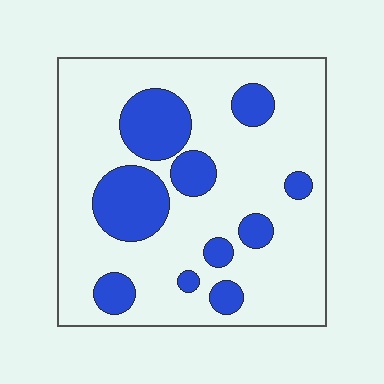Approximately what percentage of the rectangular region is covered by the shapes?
Approximately 25%.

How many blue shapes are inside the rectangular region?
10.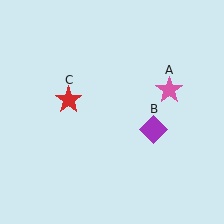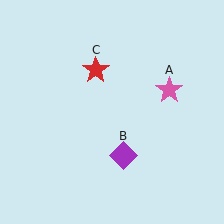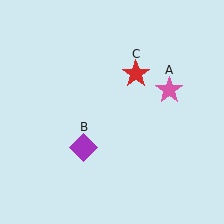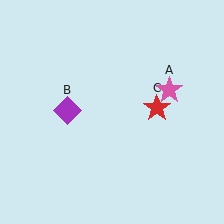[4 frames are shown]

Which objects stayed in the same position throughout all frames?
Pink star (object A) remained stationary.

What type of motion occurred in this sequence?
The purple diamond (object B), red star (object C) rotated clockwise around the center of the scene.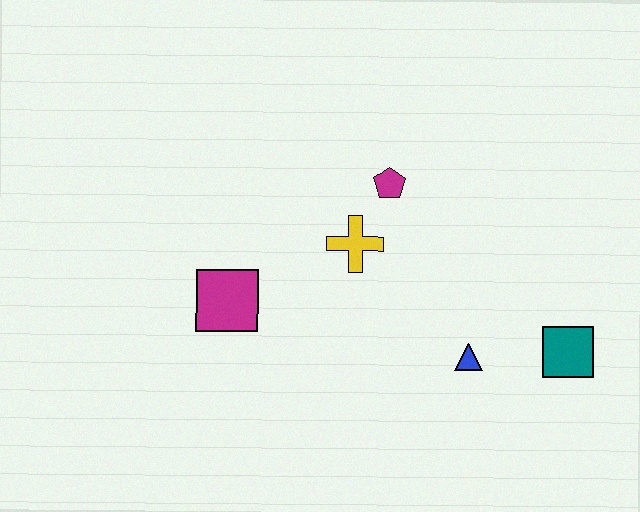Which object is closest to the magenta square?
The yellow cross is closest to the magenta square.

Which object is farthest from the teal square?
The magenta square is farthest from the teal square.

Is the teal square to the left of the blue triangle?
No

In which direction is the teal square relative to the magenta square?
The teal square is to the right of the magenta square.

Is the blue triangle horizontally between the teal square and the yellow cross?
Yes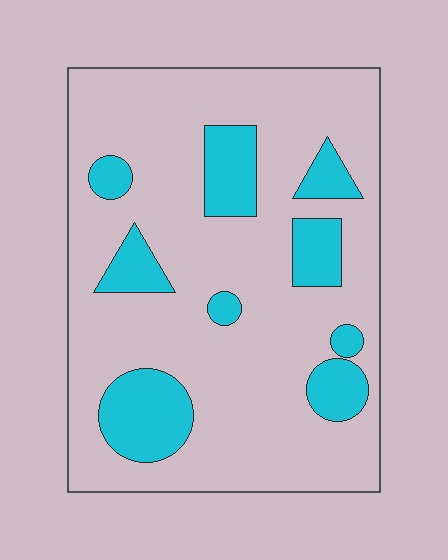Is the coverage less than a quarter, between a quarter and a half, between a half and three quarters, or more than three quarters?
Less than a quarter.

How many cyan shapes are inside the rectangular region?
9.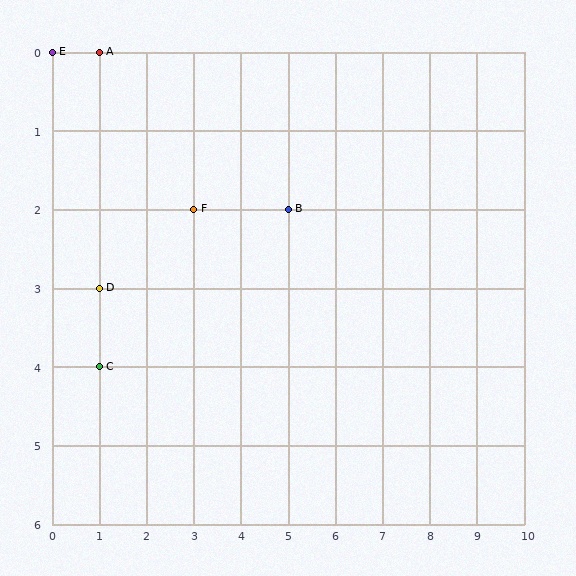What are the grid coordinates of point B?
Point B is at grid coordinates (5, 2).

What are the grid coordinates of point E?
Point E is at grid coordinates (0, 0).